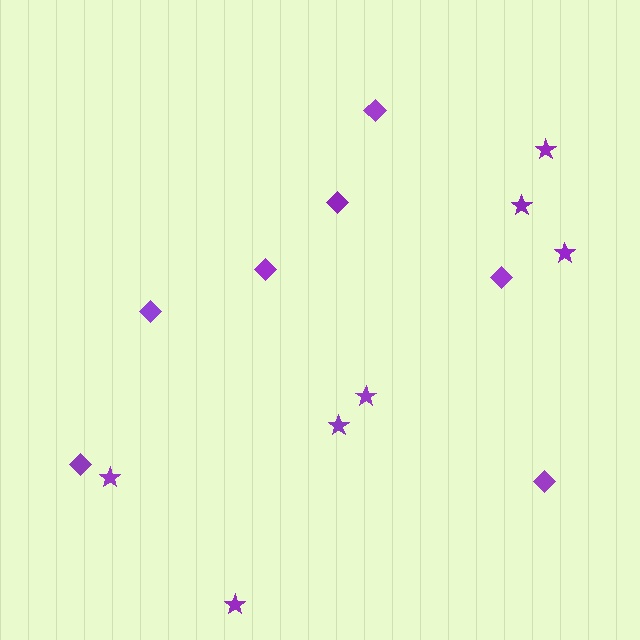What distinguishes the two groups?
There are 2 groups: one group of stars (7) and one group of diamonds (7).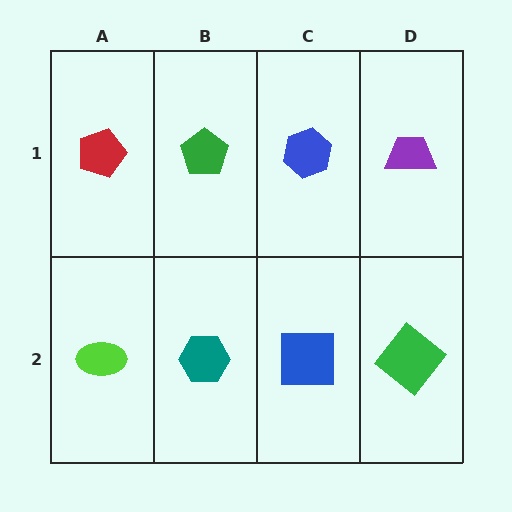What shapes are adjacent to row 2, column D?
A purple trapezoid (row 1, column D), a blue square (row 2, column C).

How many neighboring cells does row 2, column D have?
2.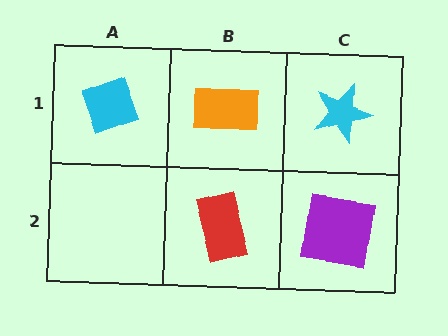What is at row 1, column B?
An orange rectangle.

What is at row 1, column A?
A cyan diamond.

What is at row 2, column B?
A red rectangle.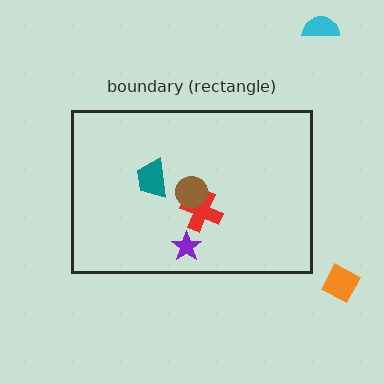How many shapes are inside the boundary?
4 inside, 2 outside.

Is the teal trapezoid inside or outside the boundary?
Inside.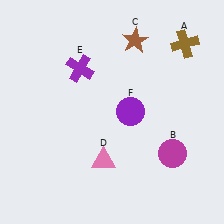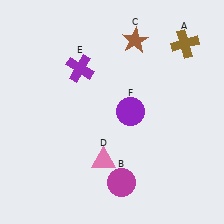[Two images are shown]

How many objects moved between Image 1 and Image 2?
1 object moved between the two images.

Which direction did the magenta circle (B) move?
The magenta circle (B) moved left.